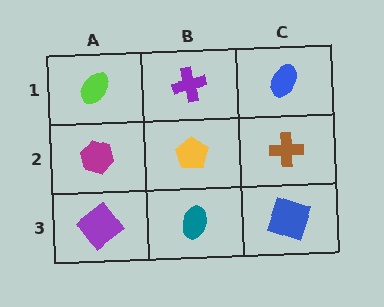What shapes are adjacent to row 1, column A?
A magenta hexagon (row 2, column A), a purple cross (row 1, column B).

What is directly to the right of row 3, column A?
A teal ellipse.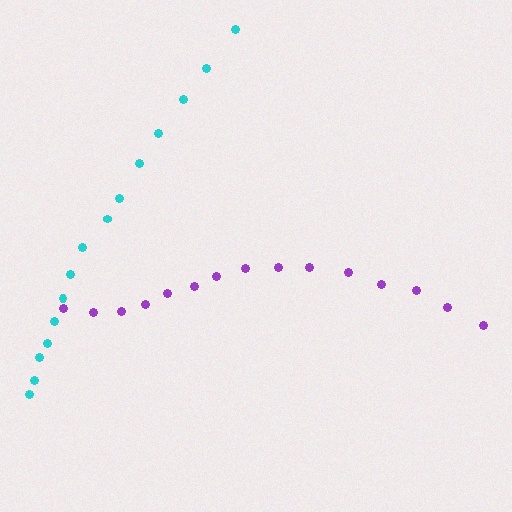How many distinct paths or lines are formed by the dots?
There are 2 distinct paths.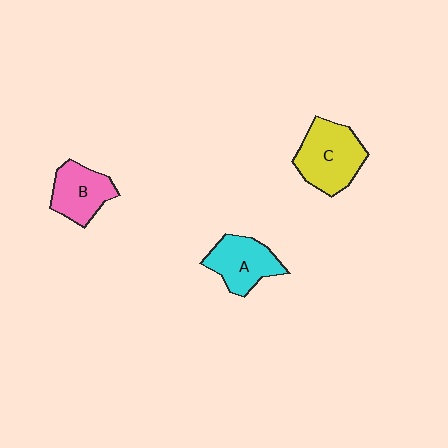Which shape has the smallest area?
Shape B (pink).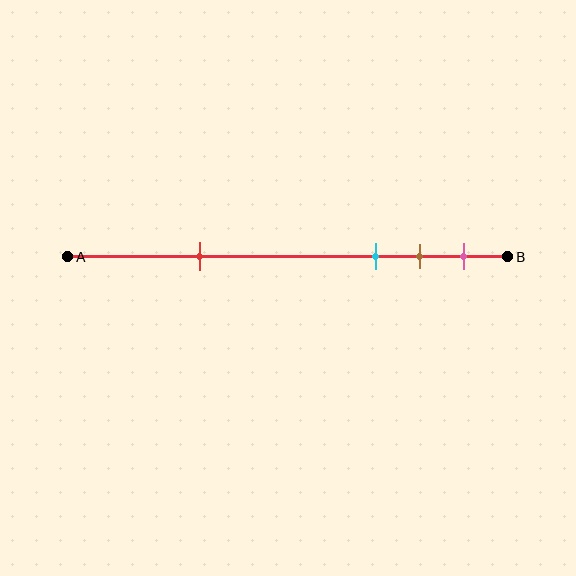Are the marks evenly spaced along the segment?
No, the marks are not evenly spaced.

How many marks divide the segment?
There are 4 marks dividing the segment.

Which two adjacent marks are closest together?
The brown and pink marks are the closest adjacent pair.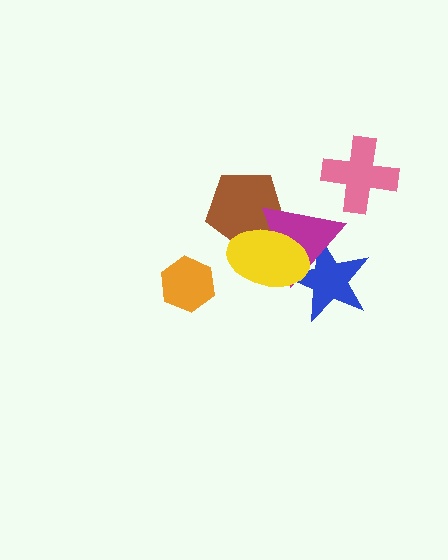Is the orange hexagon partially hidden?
No, no other shape covers it.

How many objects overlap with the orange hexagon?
0 objects overlap with the orange hexagon.